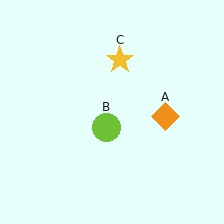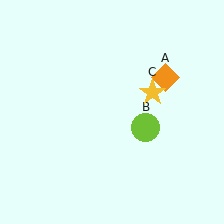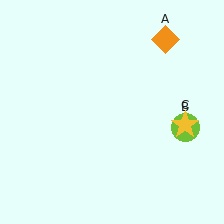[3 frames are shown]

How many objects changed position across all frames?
3 objects changed position: orange diamond (object A), lime circle (object B), yellow star (object C).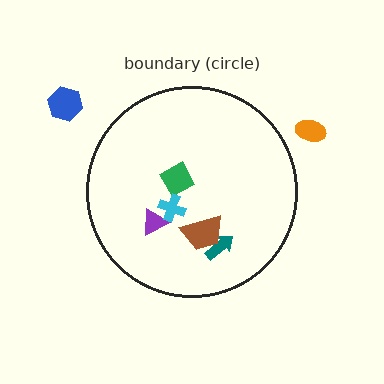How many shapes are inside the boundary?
5 inside, 2 outside.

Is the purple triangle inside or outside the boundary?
Inside.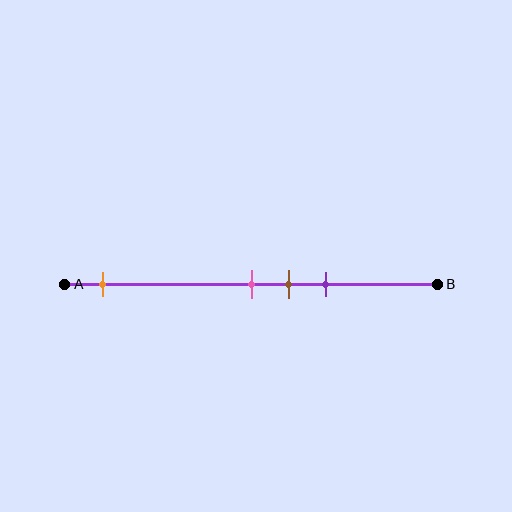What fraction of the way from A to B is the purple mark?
The purple mark is approximately 70% (0.7) of the way from A to B.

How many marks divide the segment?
There are 4 marks dividing the segment.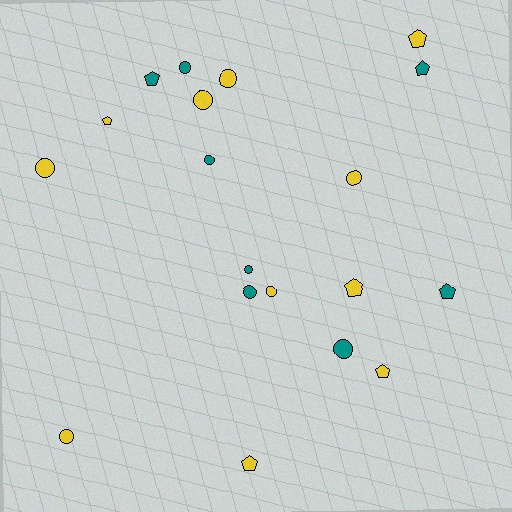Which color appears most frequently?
Yellow, with 11 objects.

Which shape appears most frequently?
Circle, with 11 objects.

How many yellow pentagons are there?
There are 5 yellow pentagons.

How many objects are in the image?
There are 19 objects.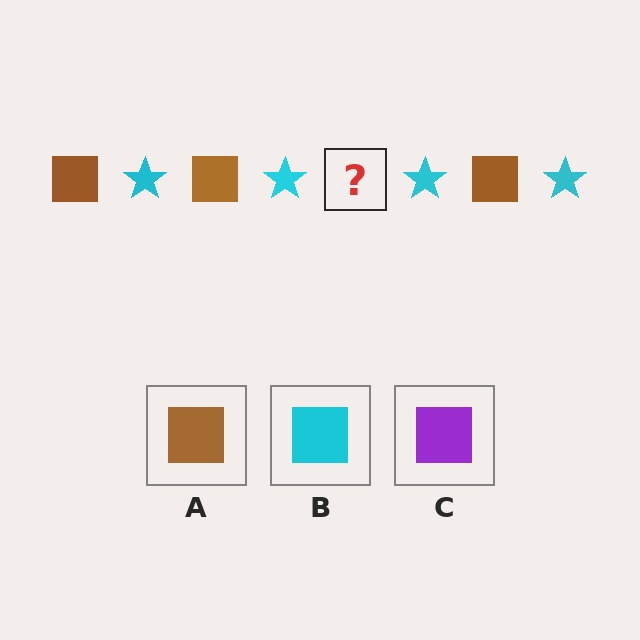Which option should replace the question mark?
Option A.